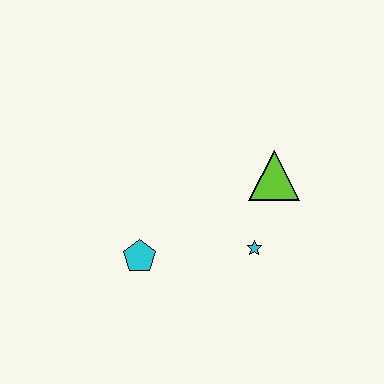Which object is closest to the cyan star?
The lime triangle is closest to the cyan star.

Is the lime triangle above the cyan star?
Yes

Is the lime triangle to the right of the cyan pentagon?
Yes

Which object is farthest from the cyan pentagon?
The lime triangle is farthest from the cyan pentagon.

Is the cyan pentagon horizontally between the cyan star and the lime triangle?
No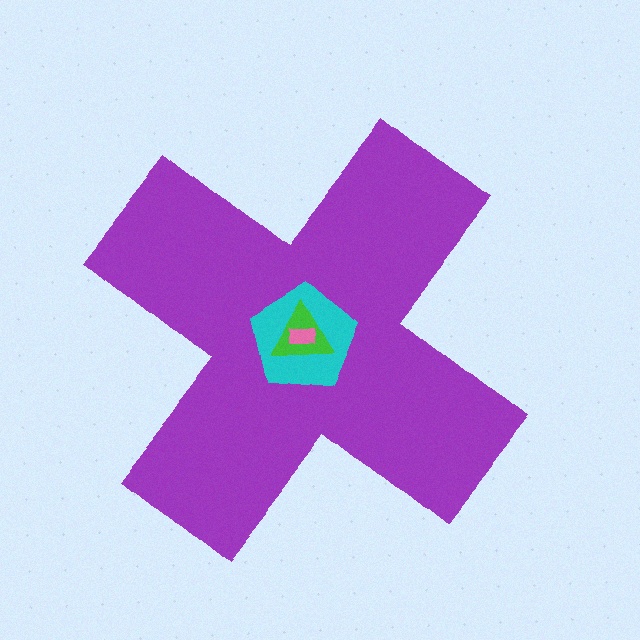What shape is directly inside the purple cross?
The cyan pentagon.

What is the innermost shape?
The pink rectangle.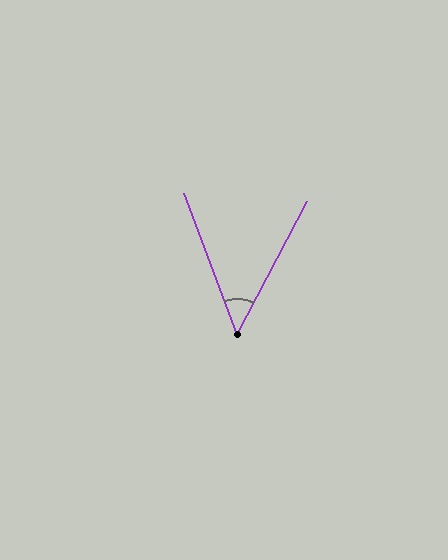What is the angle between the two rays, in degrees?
Approximately 48 degrees.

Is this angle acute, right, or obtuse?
It is acute.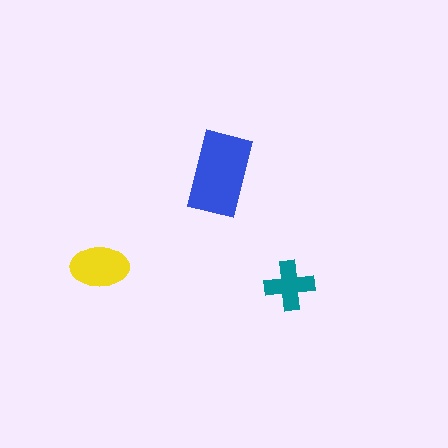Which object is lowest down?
The teal cross is bottommost.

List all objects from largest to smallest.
The blue rectangle, the yellow ellipse, the teal cross.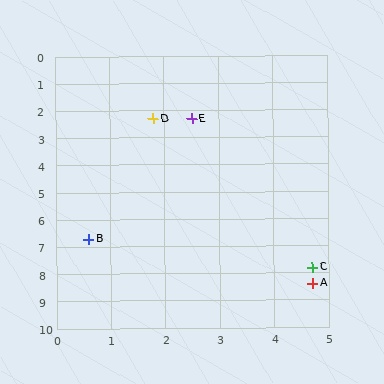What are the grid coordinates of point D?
Point D is at approximately (1.8, 2.3).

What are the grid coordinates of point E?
Point E is at approximately (2.5, 2.3).